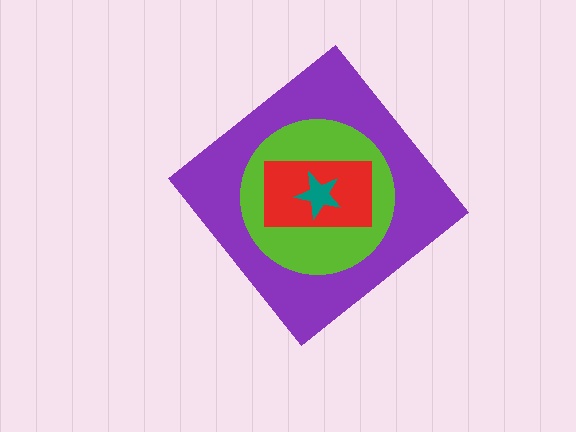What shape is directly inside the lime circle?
The red rectangle.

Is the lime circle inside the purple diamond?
Yes.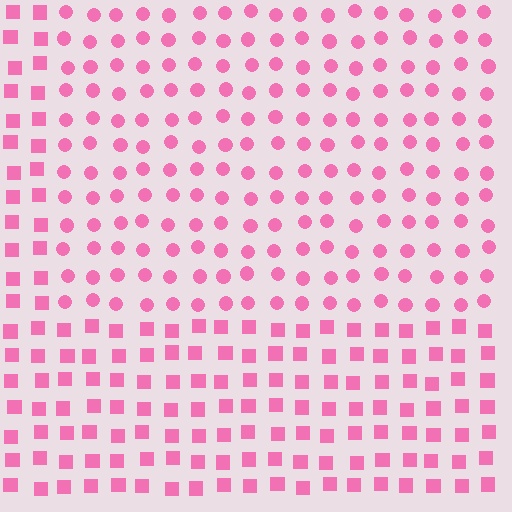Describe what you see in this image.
The image is filled with small pink elements arranged in a uniform grid. A rectangle-shaped region contains circles, while the surrounding area contains squares. The boundary is defined purely by the change in element shape.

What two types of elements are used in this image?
The image uses circles inside the rectangle region and squares outside it.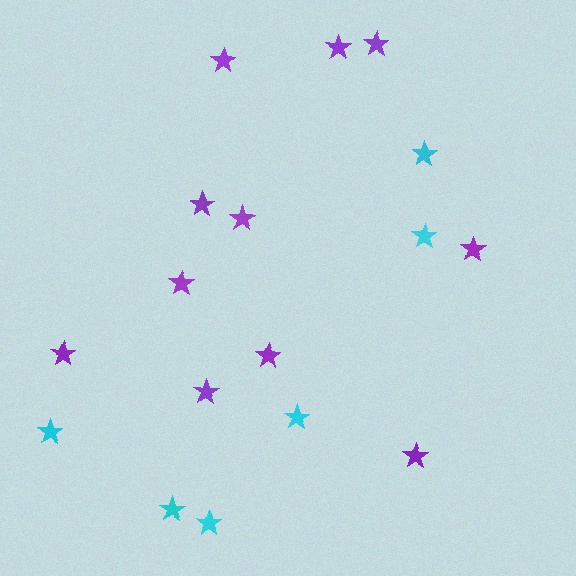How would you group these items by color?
There are 2 groups: one group of purple stars (11) and one group of cyan stars (6).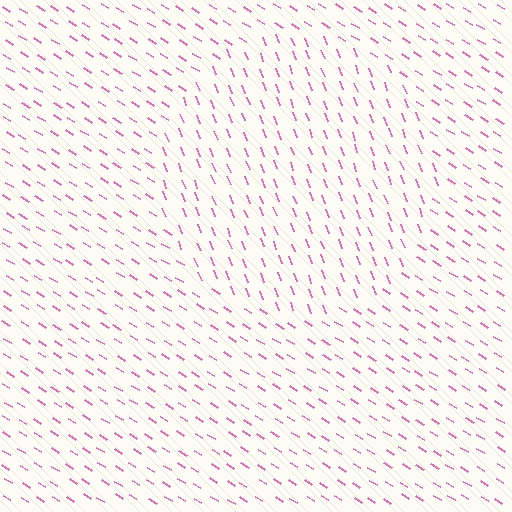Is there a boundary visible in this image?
Yes, there is a texture boundary formed by a change in line orientation.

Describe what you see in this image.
The image is filled with small pink line segments. A circle region in the image has lines oriented differently from the surrounding lines, creating a visible texture boundary.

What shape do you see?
I see a circle.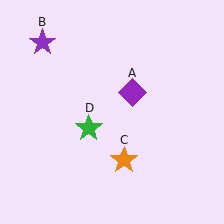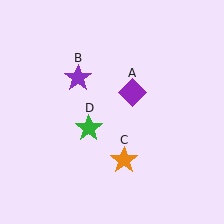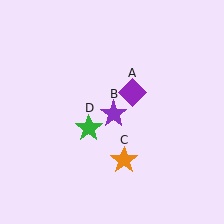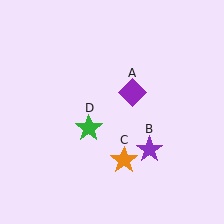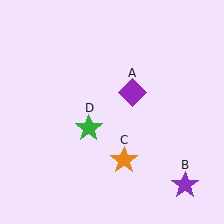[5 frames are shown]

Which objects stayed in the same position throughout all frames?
Purple diamond (object A) and orange star (object C) and green star (object D) remained stationary.